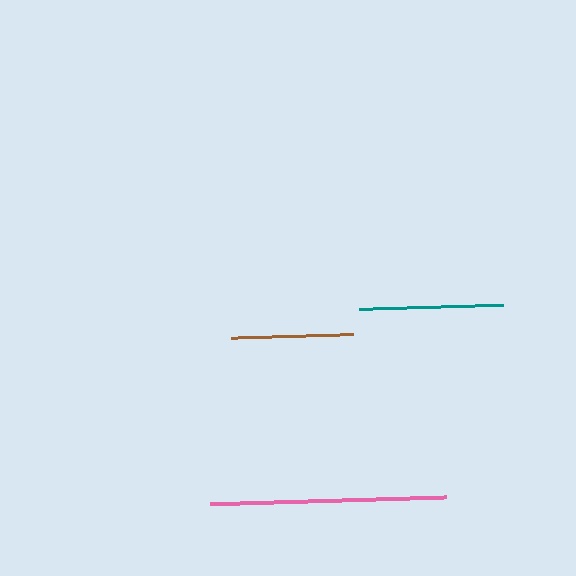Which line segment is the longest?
The pink line is the longest at approximately 236 pixels.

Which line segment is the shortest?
The brown line is the shortest at approximately 122 pixels.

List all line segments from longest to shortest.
From longest to shortest: pink, teal, brown.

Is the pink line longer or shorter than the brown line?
The pink line is longer than the brown line.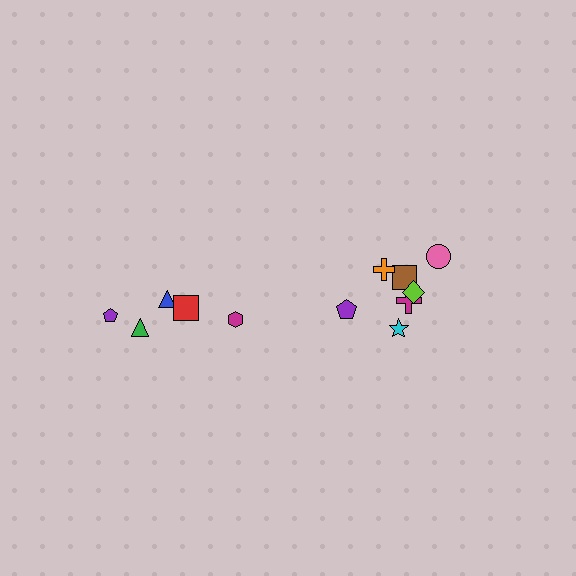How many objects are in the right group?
There are 7 objects.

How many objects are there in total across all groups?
There are 12 objects.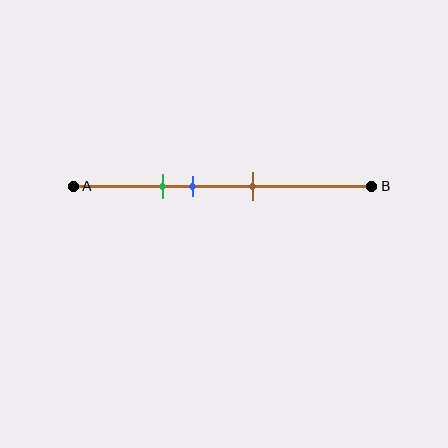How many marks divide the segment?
There are 3 marks dividing the segment.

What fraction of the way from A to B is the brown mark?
The brown mark is approximately 60% (0.6) of the way from A to B.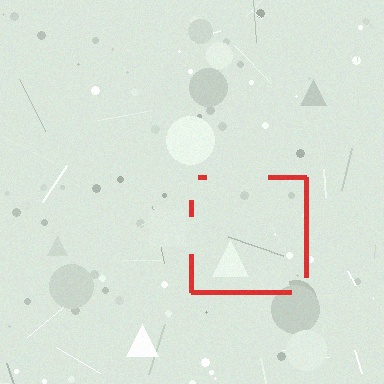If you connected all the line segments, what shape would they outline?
They would outline a square.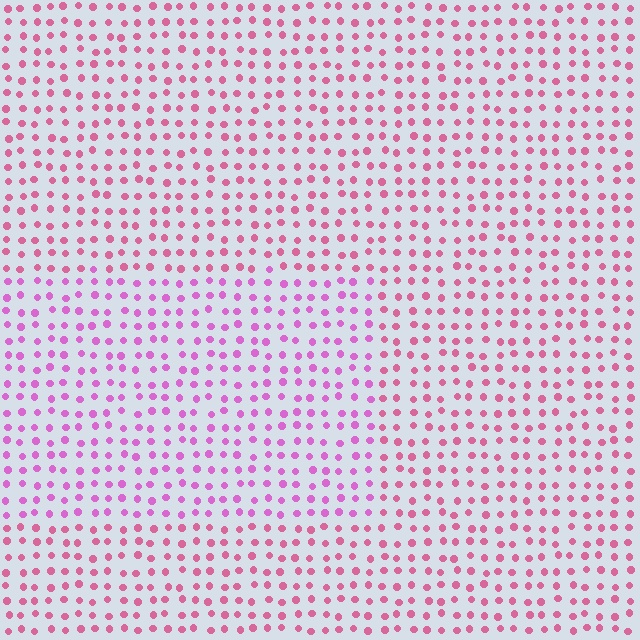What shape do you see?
I see a rectangle.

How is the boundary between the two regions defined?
The boundary is defined purely by a slight shift in hue (about 28 degrees). Spacing, size, and orientation are identical on both sides.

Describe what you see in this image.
The image is filled with small pink elements in a uniform arrangement. A rectangle-shaped region is visible where the elements are tinted to a slightly different hue, forming a subtle color boundary.